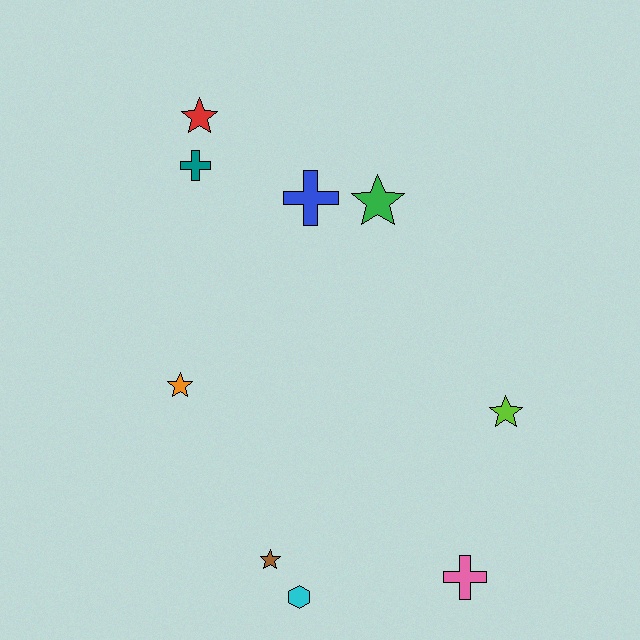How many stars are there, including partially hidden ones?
There are 5 stars.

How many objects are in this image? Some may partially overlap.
There are 9 objects.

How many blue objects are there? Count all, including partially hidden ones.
There is 1 blue object.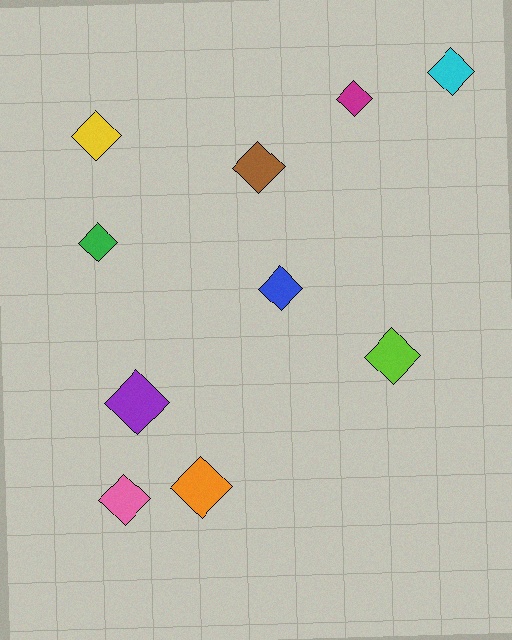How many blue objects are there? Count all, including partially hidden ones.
There is 1 blue object.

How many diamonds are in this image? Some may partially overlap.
There are 10 diamonds.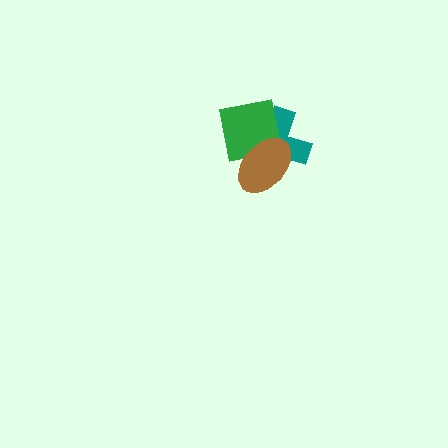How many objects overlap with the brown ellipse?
2 objects overlap with the brown ellipse.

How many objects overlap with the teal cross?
2 objects overlap with the teal cross.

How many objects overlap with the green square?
2 objects overlap with the green square.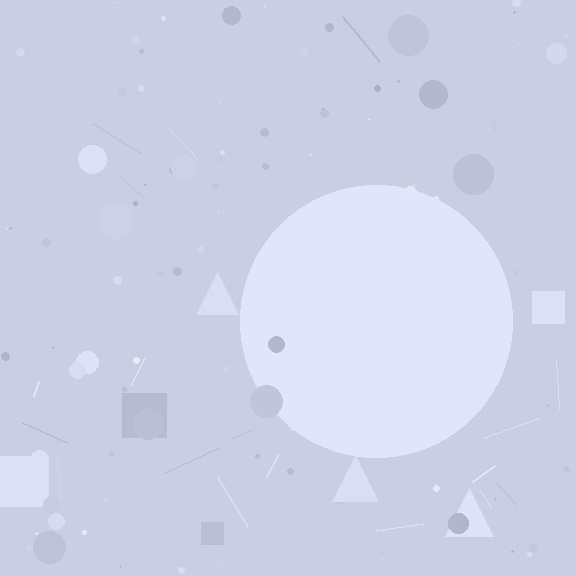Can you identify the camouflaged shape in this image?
The camouflaged shape is a circle.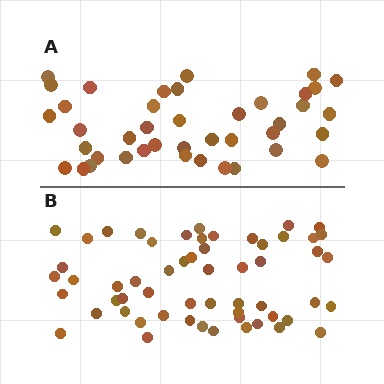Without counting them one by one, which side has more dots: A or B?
Region B (the bottom region) has more dots.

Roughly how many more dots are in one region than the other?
Region B has approximately 15 more dots than region A.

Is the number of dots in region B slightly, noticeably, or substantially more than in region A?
Region B has noticeably more, but not dramatically so. The ratio is roughly 1.4 to 1.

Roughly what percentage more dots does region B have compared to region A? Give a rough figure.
About 40% more.